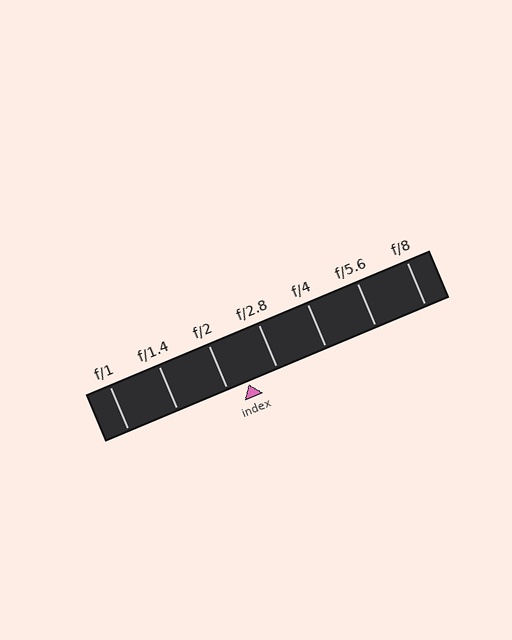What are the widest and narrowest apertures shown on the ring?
The widest aperture shown is f/1 and the narrowest is f/8.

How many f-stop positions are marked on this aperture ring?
There are 7 f-stop positions marked.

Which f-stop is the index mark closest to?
The index mark is closest to f/2.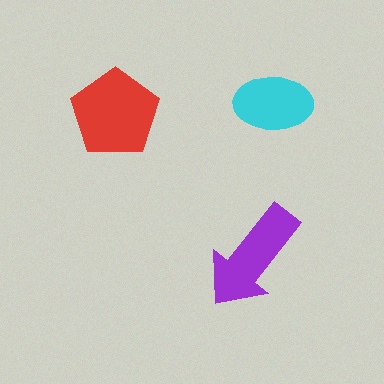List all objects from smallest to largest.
The cyan ellipse, the purple arrow, the red pentagon.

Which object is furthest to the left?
The red pentagon is leftmost.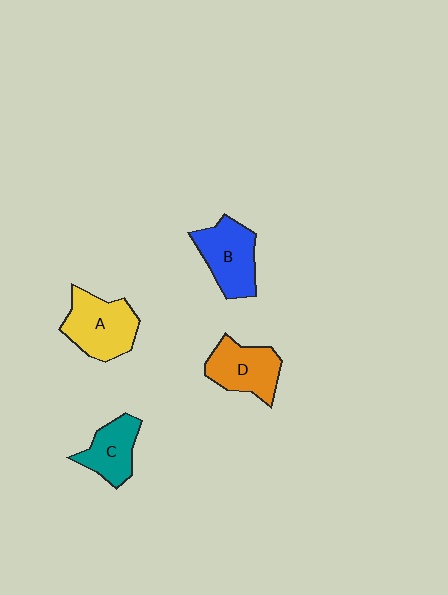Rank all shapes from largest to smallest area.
From largest to smallest: A (yellow), B (blue), D (orange), C (teal).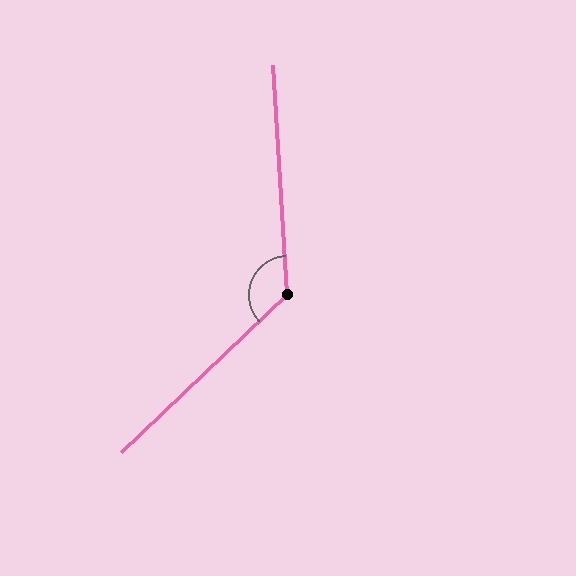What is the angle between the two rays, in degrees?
Approximately 130 degrees.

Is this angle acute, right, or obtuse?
It is obtuse.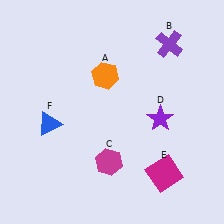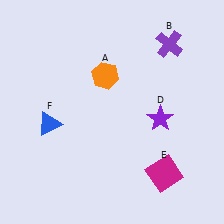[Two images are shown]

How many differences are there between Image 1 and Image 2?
There is 1 difference between the two images.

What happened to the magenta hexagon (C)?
The magenta hexagon (C) was removed in Image 2. It was in the bottom-left area of Image 1.